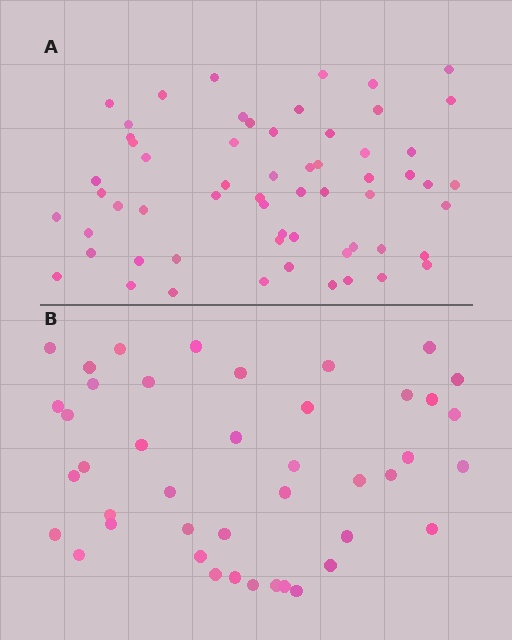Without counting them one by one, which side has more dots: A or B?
Region A (the top region) has more dots.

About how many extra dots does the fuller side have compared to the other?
Region A has approximately 15 more dots than region B.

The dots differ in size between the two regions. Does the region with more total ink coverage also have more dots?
No. Region B has more total ink coverage because its dots are larger, but region A actually contains more individual dots. Total area can be misleading — the number of items is what matters here.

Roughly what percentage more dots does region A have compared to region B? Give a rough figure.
About 40% more.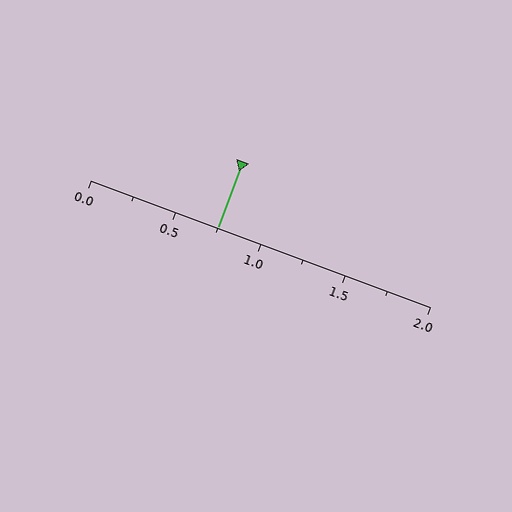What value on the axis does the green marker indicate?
The marker indicates approximately 0.75.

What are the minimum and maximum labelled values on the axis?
The axis runs from 0.0 to 2.0.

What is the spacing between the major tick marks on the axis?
The major ticks are spaced 0.5 apart.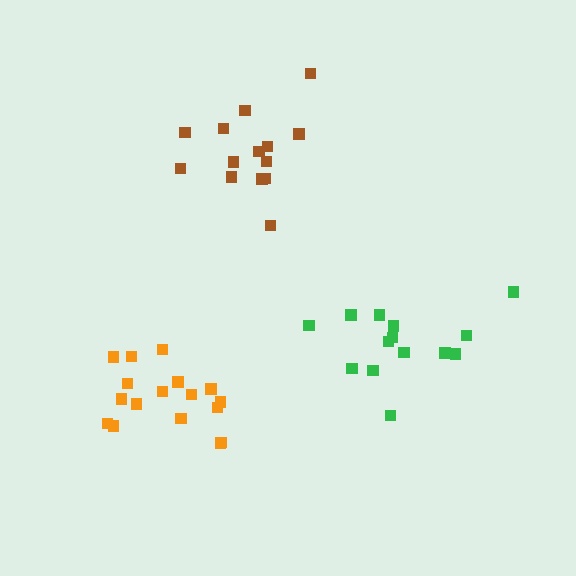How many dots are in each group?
Group 1: 14 dots, Group 2: 14 dots, Group 3: 17 dots (45 total).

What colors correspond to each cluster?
The clusters are colored: brown, green, orange.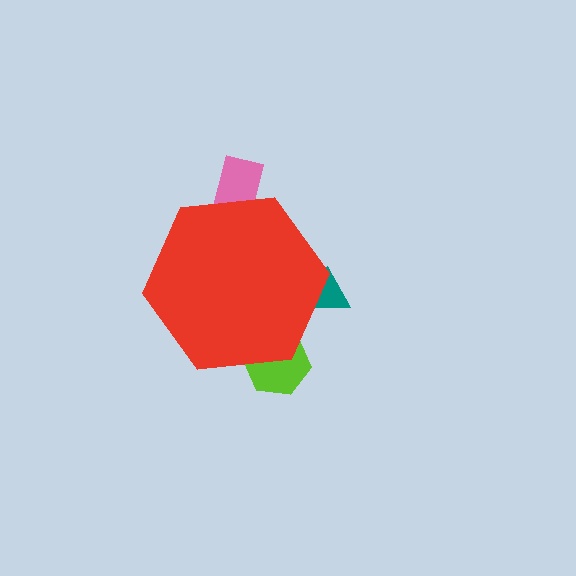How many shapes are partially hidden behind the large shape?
3 shapes are partially hidden.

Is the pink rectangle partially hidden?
Yes, the pink rectangle is partially hidden behind the red hexagon.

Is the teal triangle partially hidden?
Yes, the teal triangle is partially hidden behind the red hexagon.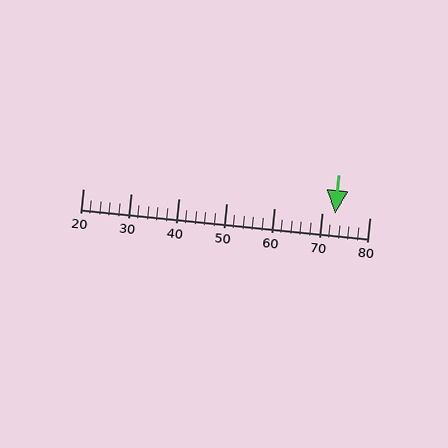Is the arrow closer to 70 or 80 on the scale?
The arrow is closer to 70.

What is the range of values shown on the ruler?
The ruler shows values from 20 to 80.